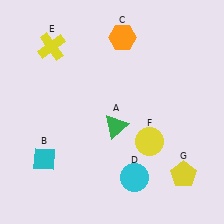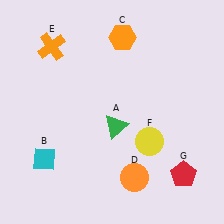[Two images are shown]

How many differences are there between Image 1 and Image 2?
There are 3 differences between the two images.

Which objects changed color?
D changed from cyan to orange. E changed from yellow to orange. G changed from yellow to red.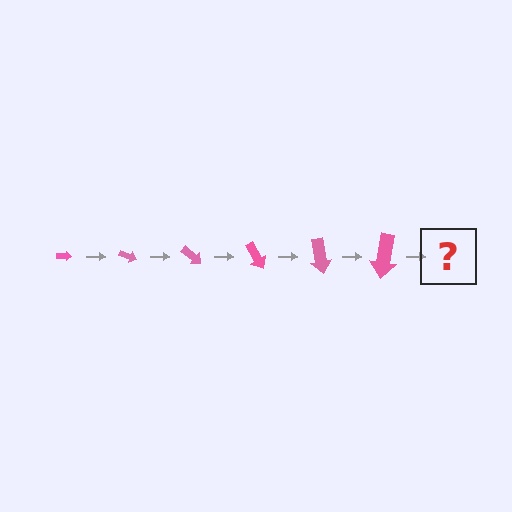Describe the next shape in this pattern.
It should be an arrow, larger than the previous one and rotated 120 degrees from the start.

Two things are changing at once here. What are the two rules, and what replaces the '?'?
The two rules are that the arrow grows larger each step and it rotates 20 degrees each step. The '?' should be an arrow, larger than the previous one and rotated 120 degrees from the start.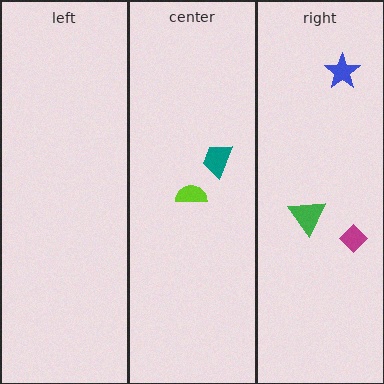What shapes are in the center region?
The lime semicircle, the teal trapezoid.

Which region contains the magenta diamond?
The right region.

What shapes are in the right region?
The magenta diamond, the blue star, the green triangle.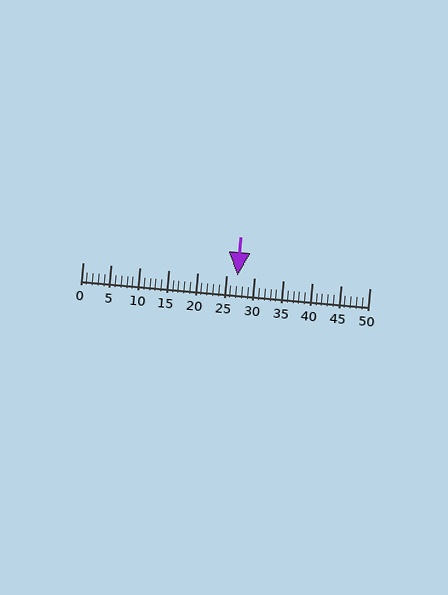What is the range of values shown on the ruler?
The ruler shows values from 0 to 50.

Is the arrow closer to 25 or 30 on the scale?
The arrow is closer to 25.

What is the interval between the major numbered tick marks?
The major tick marks are spaced 5 units apart.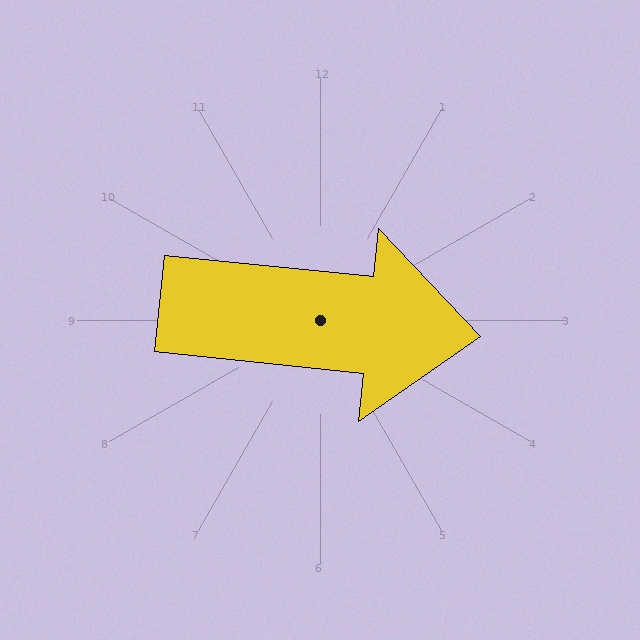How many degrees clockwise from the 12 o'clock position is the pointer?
Approximately 96 degrees.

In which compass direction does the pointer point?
East.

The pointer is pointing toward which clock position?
Roughly 3 o'clock.